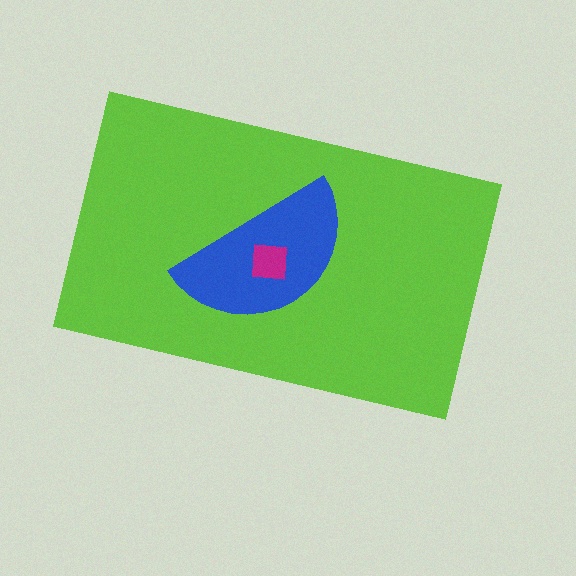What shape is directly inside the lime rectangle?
The blue semicircle.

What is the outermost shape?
The lime rectangle.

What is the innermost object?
The magenta square.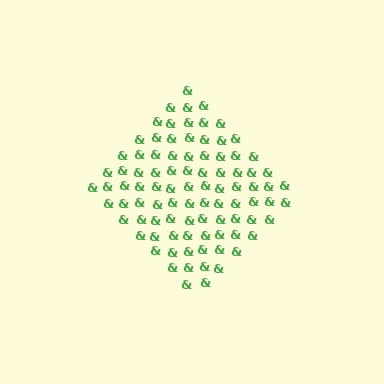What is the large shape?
The large shape is a diamond.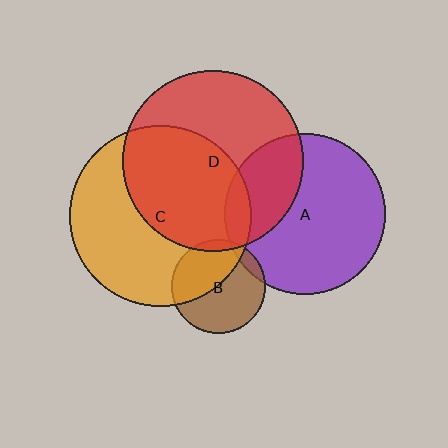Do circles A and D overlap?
Yes.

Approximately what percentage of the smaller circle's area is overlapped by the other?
Approximately 30%.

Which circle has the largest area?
Circle C (orange).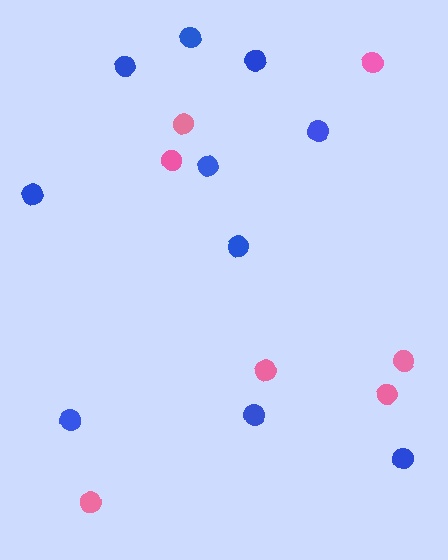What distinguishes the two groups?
There are 2 groups: one group of blue circles (10) and one group of pink circles (7).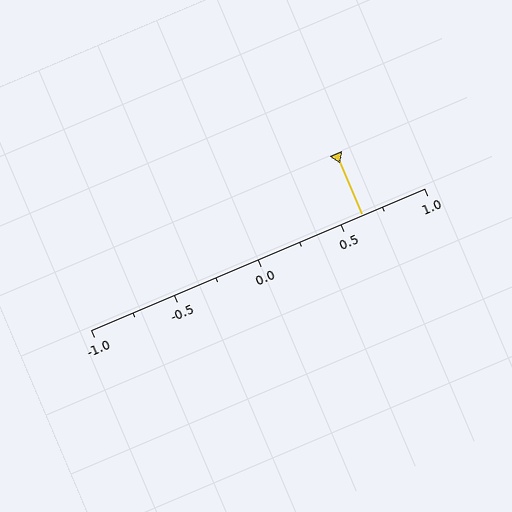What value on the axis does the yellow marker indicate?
The marker indicates approximately 0.62.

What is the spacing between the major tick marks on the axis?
The major ticks are spaced 0.5 apart.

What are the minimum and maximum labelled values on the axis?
The axis runs from -1.0 to 1.0.